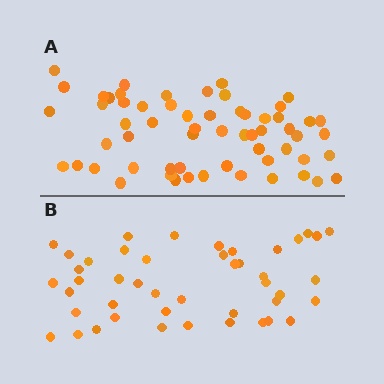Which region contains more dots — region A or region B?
Region A (the top region) has more dots.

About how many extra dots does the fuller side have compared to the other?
Region A has approximately 15 more dots than region B.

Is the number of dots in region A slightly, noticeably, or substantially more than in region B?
Region A has noticeably more, but not dramatically so. The ratio is roughly 1.3 to 1.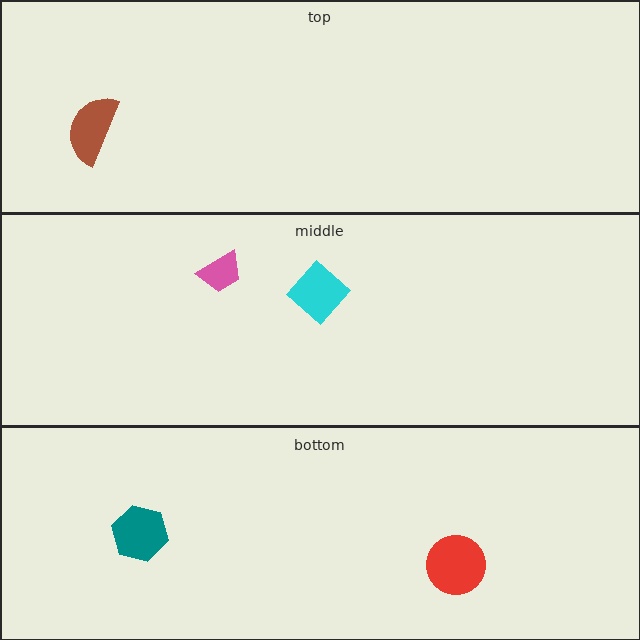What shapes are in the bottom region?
The teal hexagon, the red circle.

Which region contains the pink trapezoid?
The middle region.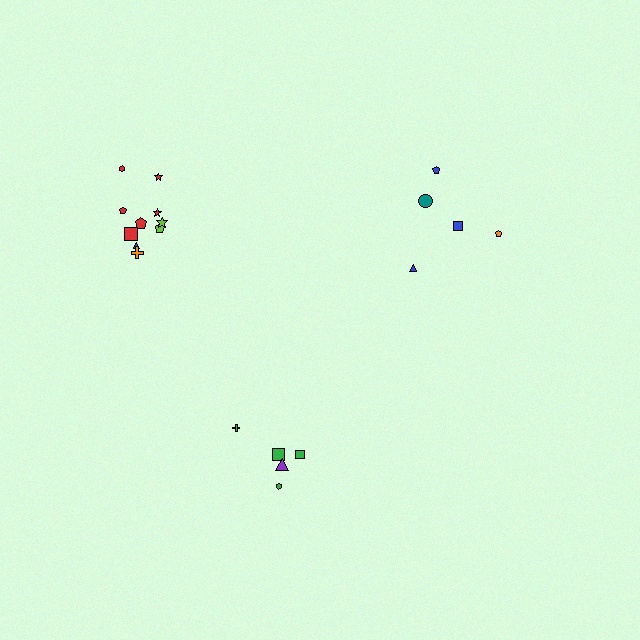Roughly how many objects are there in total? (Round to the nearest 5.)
Roughly 20 objects in total.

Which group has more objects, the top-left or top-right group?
The top-left group.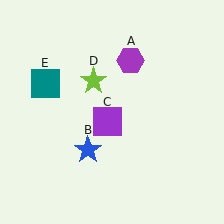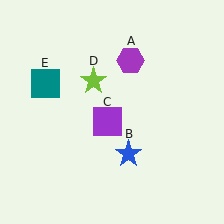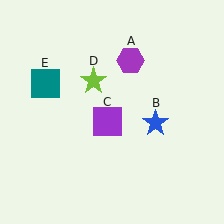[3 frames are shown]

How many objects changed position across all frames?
1 object changed position: blue star (object B).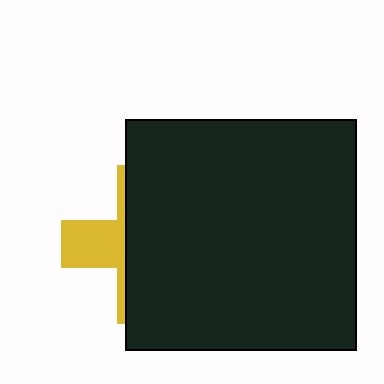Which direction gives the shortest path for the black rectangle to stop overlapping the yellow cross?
Moving right gives the shortest separation.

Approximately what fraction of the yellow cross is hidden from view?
Roughly 69% of the yellow cross is hidden behind the black rectangle.